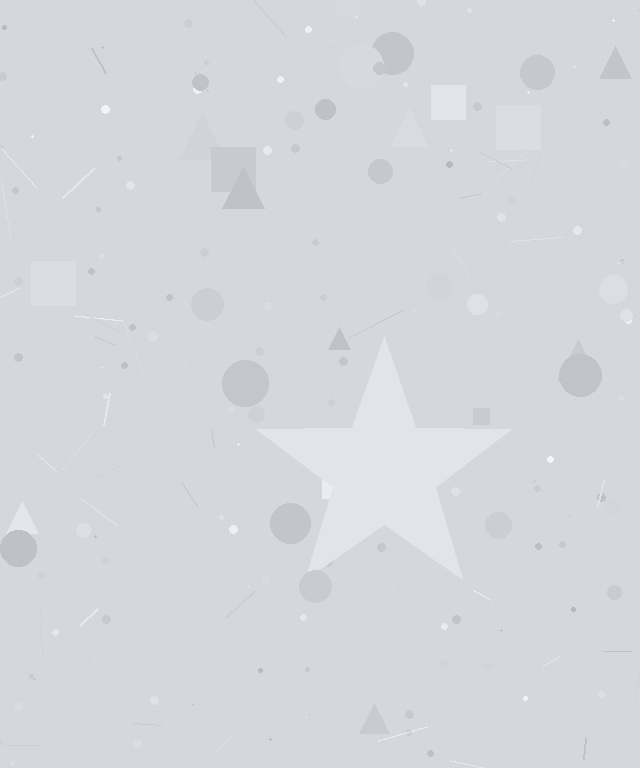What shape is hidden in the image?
A star is hidden in the image.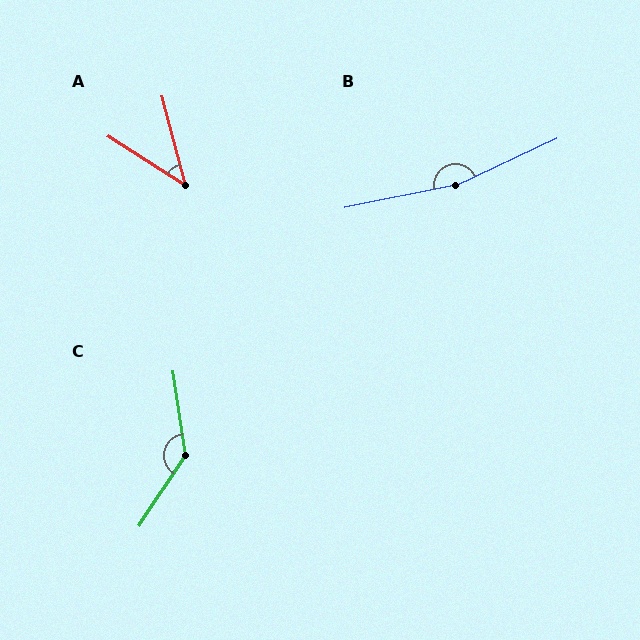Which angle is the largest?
B, at approximately 166 degrees.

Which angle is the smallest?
A, at approximately 43 degrees.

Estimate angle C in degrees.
Approximately 138 degrees.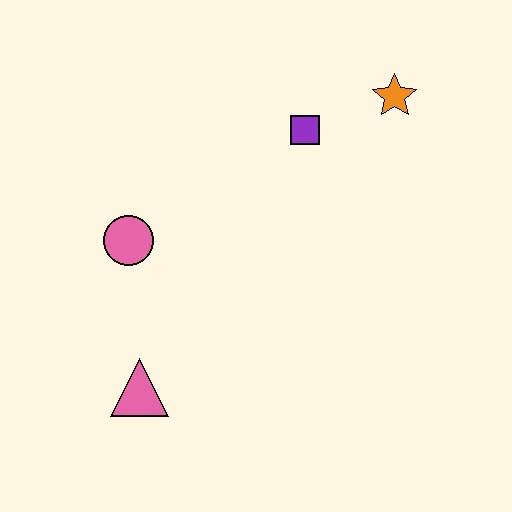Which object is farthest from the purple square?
The pink triangle is farthest from the purple square.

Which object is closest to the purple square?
The orange star is closest to the purple square.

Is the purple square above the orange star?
No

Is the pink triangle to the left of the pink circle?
No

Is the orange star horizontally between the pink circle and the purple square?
No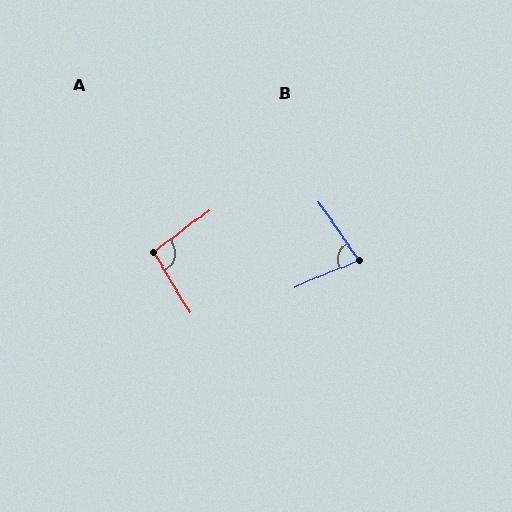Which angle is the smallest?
B, at approximately 78 degrees.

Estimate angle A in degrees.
Approximately 96 degrees.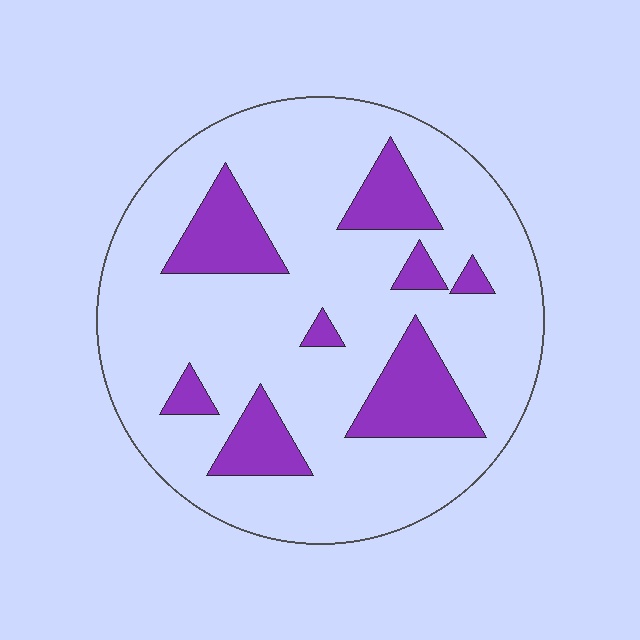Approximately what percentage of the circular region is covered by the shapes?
Approximately 20%.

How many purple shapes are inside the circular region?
8.